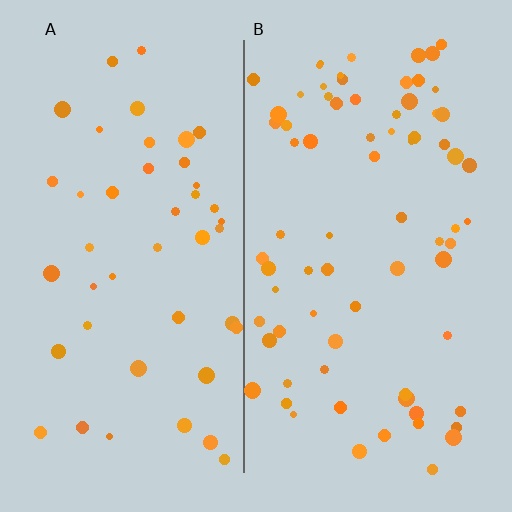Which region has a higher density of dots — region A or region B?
B (the right).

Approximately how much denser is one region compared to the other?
Approximately 1.7× — region B over region A.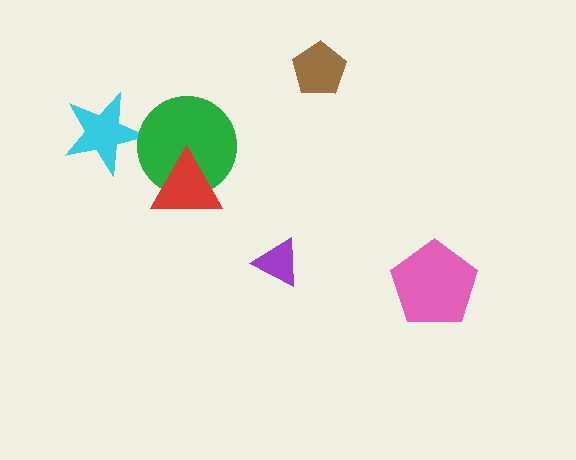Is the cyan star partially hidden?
Yes, it is partially covered by another shape.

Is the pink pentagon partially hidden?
No, no other shape covers it.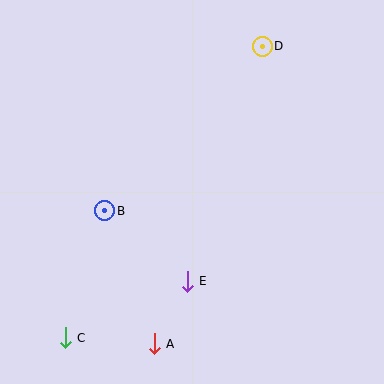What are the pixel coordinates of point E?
Point E is at (187, 281).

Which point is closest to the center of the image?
Point B at (105, 211) is closest to the center.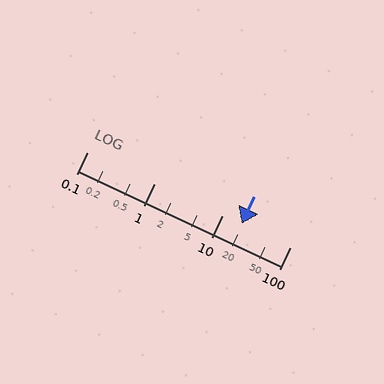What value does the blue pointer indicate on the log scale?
The pointer indicates approximately 19.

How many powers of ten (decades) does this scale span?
The scale spans 3 decades, from 0.1 to 100.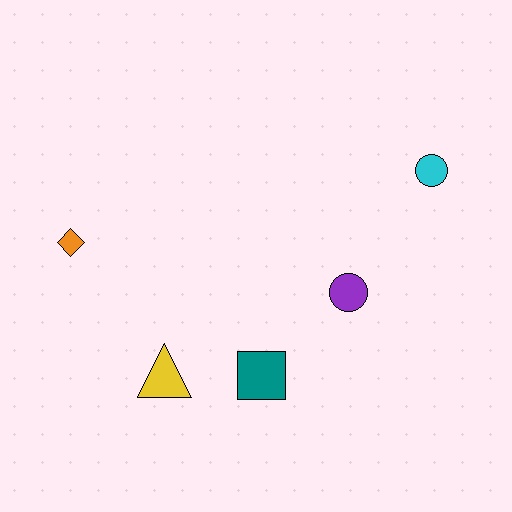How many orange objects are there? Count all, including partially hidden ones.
There is 1 orange object.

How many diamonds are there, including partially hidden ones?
There is 1 diamond.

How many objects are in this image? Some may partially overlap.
There are 5 objects.